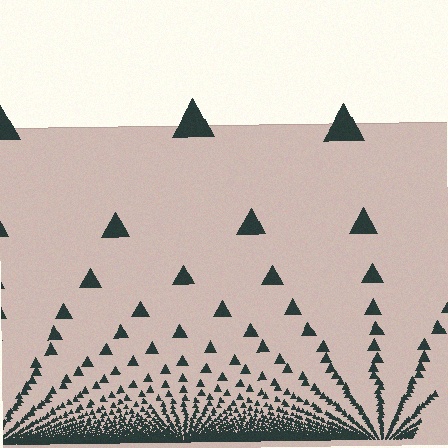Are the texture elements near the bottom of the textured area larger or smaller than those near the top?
Smaller. The gradient is inverted — elements near the bottom are smaller and denser.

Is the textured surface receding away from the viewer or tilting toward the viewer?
The surface appears to tilt toward the viewer. Texture elements get larger and sparser toward the top.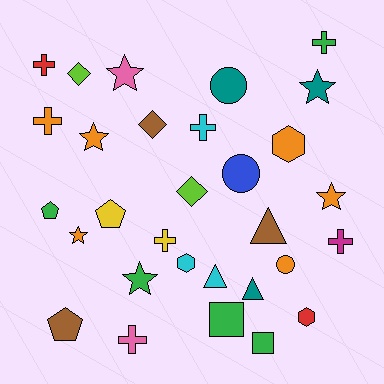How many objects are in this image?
There are 30 objects.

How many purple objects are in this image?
There are no purple objects.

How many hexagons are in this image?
There are 3 hexagons.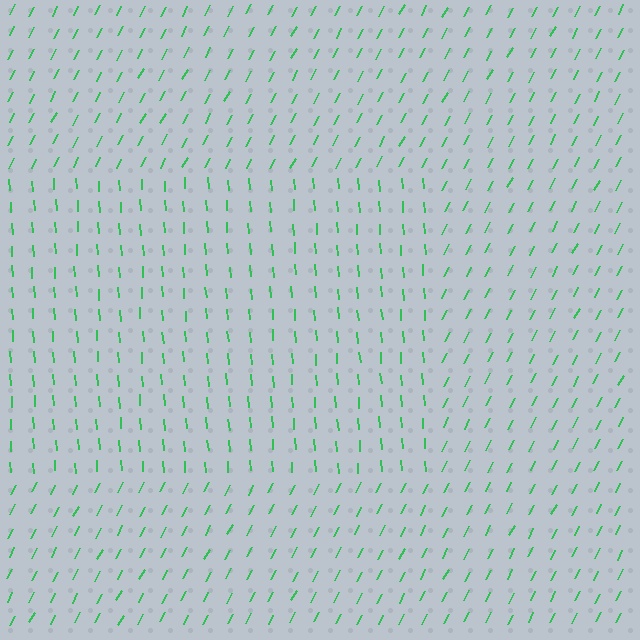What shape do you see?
I see a rectangle.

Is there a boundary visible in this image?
Yes, there is a texture boundary formed by a change in line orientation.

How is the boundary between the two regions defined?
The boundary is defined purely by a change in line orientation (approximately 32 degrees difference). All lines are the same color and thickness.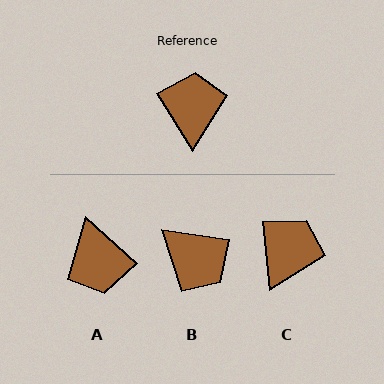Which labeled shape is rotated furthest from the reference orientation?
A, about 164 degrees away.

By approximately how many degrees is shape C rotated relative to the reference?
Approximately 26 degrees clockwise.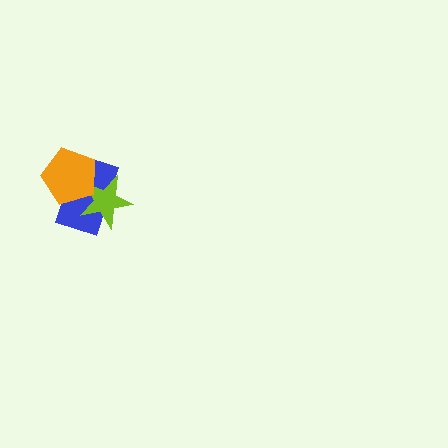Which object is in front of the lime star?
The orange pentagon is in front of the lime star.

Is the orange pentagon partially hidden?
No, no other shape covers it.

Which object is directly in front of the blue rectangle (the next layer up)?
The lime star is directly in front of the blue rectangle.